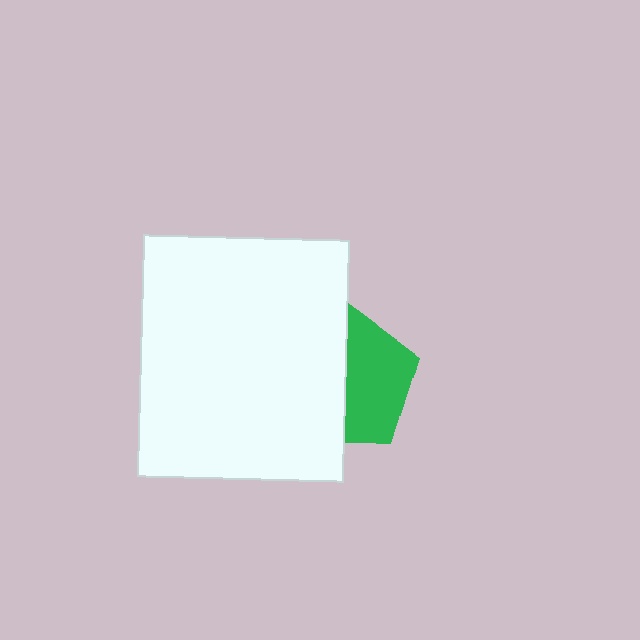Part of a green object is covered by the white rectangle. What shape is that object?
It is a pentagon.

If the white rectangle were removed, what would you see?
You would see the complete green pentagon.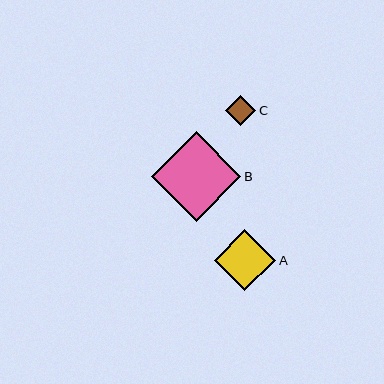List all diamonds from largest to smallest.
From largest to smallest: B, A, C.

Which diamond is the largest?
Diamond B is the largest with a size of approximately 90 pixels.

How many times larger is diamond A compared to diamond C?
Diamond A is approximately 2.0 times the size of diamond C.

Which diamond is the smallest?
Diamond C is the smallest with a size of approximately 30 pixels.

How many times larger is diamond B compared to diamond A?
Diamond B is approximately 1.5 times the size of diamond A.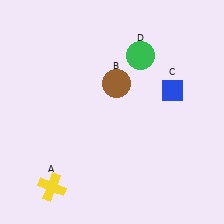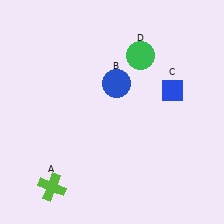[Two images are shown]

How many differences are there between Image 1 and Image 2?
There are 2 differences between the two images.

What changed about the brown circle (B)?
In Image 1, B is brown. In Image 2, it changed to blue.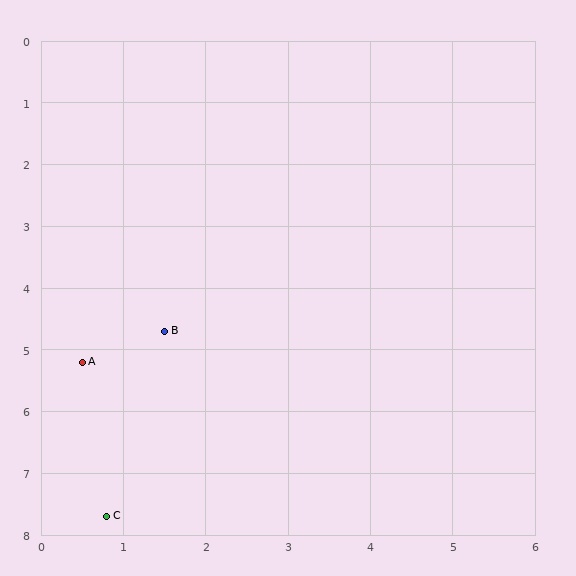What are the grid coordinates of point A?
Point A is at approximately (0.5, 5.2).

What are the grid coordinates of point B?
Point B is at approximately (1.5, 4.7).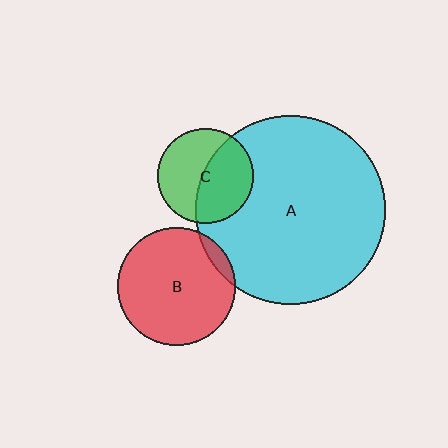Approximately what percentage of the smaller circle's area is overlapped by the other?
Approximately 50%.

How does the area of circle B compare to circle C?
Approximately 1.5 times.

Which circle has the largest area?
Circle A (cyan).